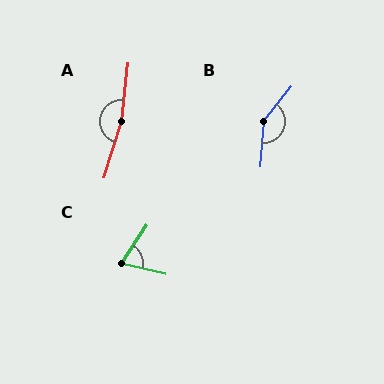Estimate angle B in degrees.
Approximately 146 degrees.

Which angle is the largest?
A, at approximately 169 degrees.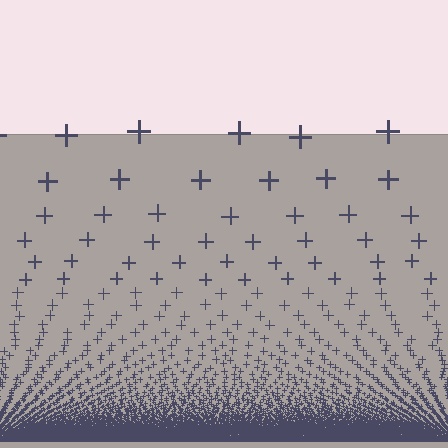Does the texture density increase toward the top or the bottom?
Density increases toward the bottom.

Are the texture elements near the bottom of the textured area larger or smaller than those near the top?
Smaller. The gradient is inverted — elements near the bottom are smaller and denser.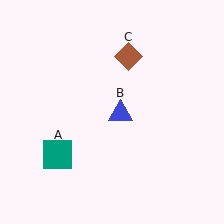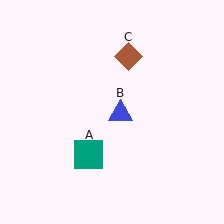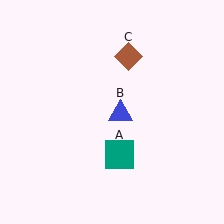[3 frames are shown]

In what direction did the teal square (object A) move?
The teal square (object A) moved right.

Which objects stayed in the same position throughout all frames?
Blue triangle (object B) and brown diamond (object C) remained stationary.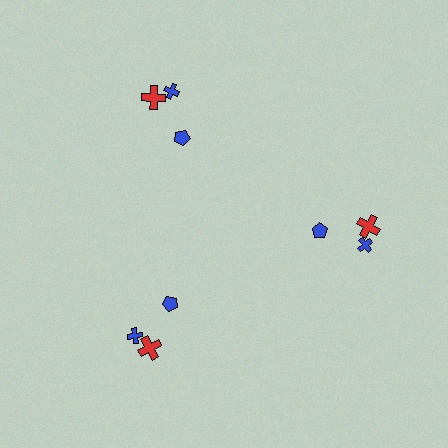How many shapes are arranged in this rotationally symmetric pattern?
There are 9 shapes, arranged in 3 groups of 3.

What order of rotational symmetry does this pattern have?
This pattern has 3-fold rotational symmetry.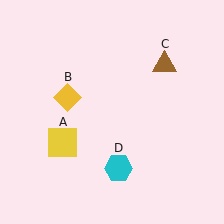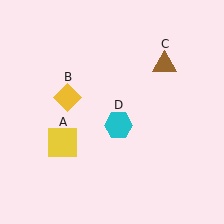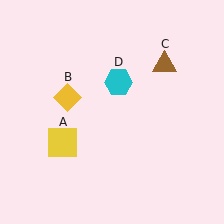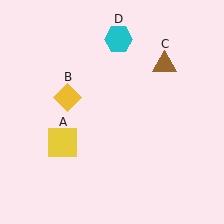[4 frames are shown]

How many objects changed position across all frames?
1 object changed position: cyan hexagon (object D).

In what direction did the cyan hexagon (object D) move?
The cyan hexagon (object D) moved up.